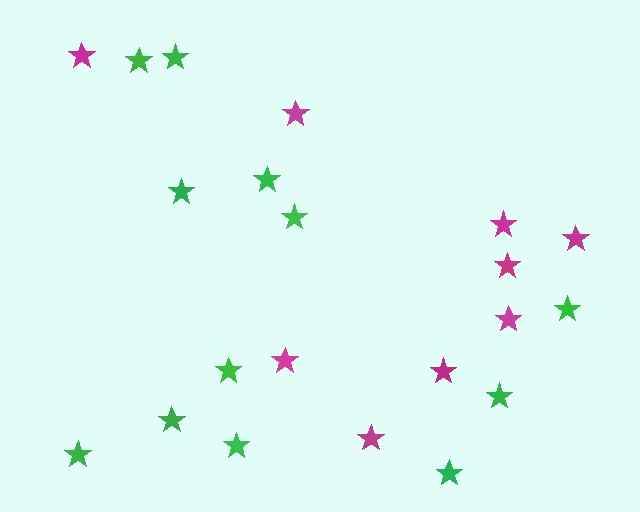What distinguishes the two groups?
There are 2 groups: one group of magenta stars (9) and one group of green stars (12).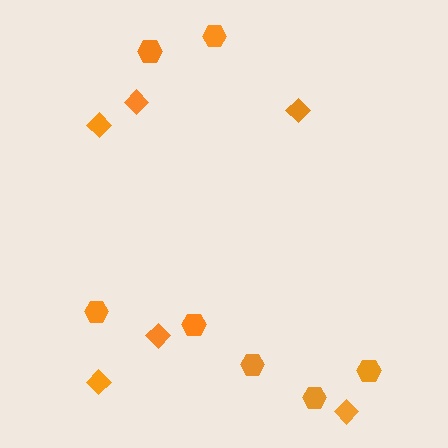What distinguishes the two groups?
There are 2 groups: one group of hexagons (7) and one group of diamonds (6).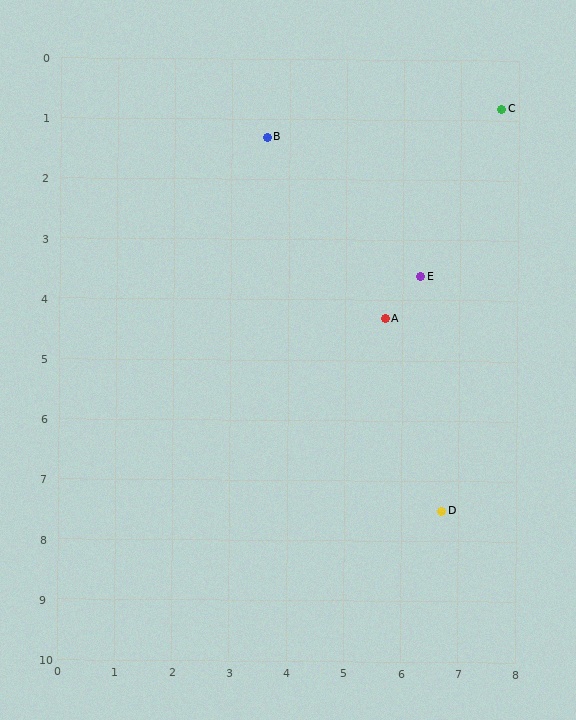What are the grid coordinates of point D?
Point D is at approximately (6.7, 7.5).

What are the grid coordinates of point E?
Point E is at approximately (6.3, 3.6).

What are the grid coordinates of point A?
Point A is at approximately (5.7, 4.3).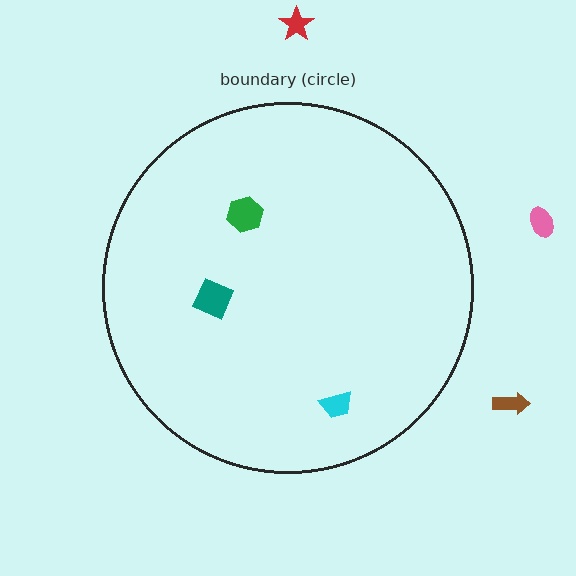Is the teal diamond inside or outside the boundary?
Inside.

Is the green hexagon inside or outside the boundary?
Inside.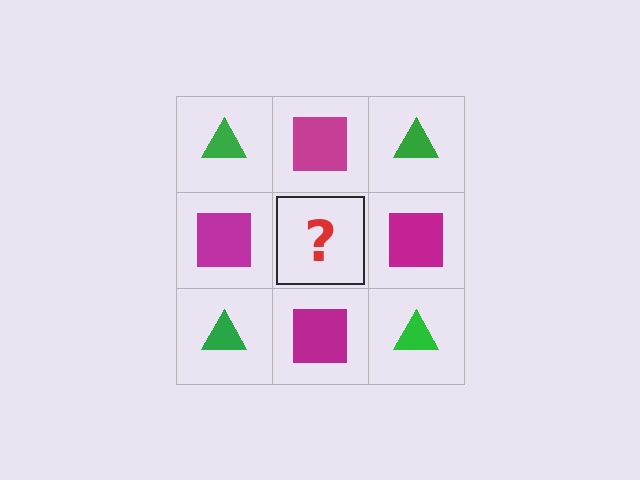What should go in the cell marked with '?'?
The missing cell should contain a green triangle.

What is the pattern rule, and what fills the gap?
The rule is that it alternates green triangle and magenta square in a checkerboard pattern. The gap should be filled with a green triangle.